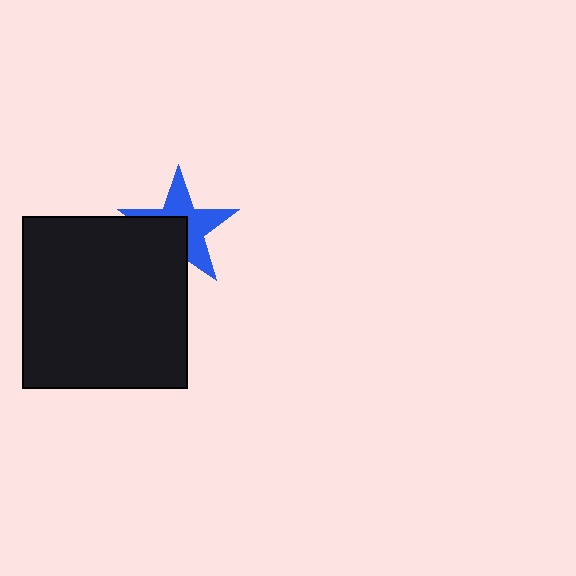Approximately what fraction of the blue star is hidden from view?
Roughly 43% of the blue star is hidden behind the black rectangle.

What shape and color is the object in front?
The object in front is a black rectangle.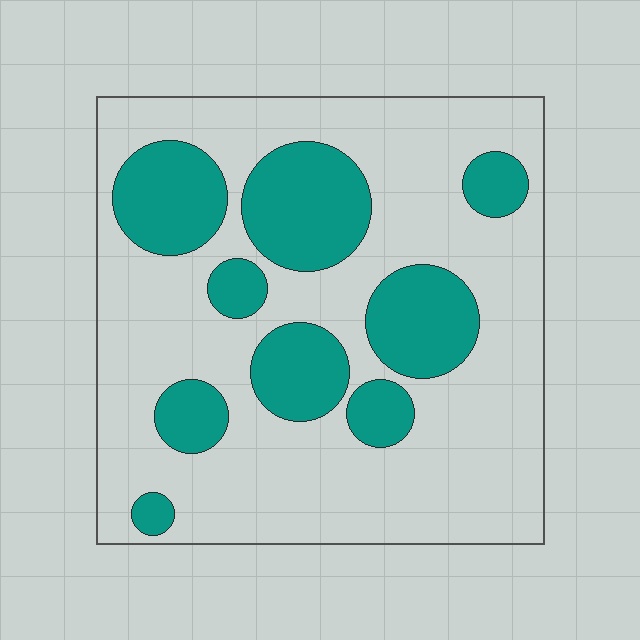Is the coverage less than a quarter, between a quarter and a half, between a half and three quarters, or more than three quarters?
Between a quarter and a half.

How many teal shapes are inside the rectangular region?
9.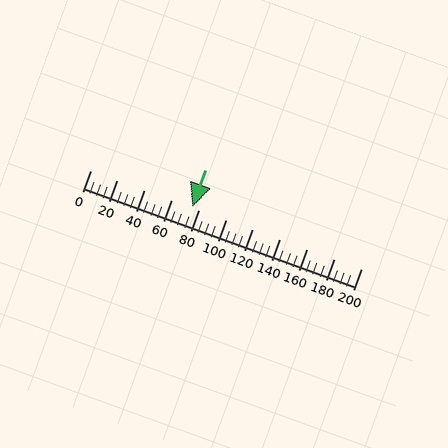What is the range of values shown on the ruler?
The ruler shows values from 0 to 200.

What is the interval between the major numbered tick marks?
The major tick marks are spaced 20 units apart.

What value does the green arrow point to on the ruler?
The green arrow points to approximately 75.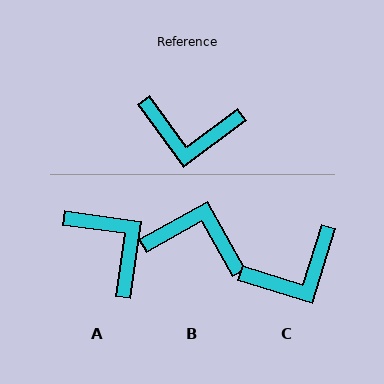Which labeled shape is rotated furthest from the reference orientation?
B, about 173 degrees away.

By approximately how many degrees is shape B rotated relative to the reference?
Approximately 173 degrees counter-clockwise.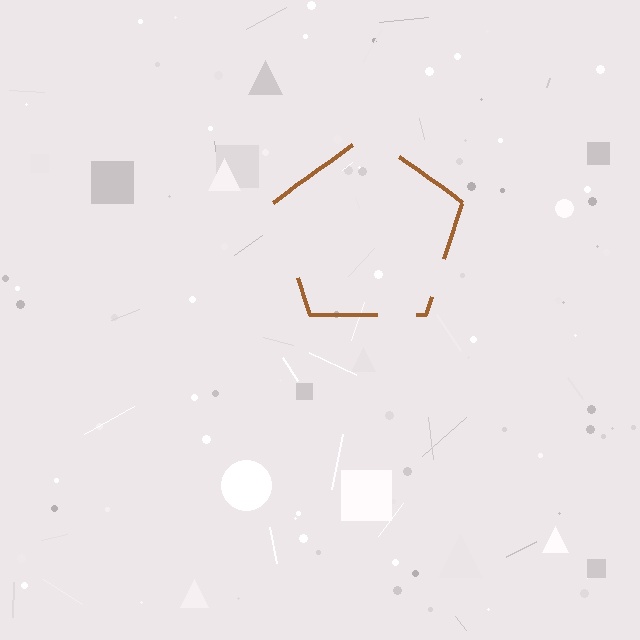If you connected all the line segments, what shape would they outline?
They would outline a pentagon.